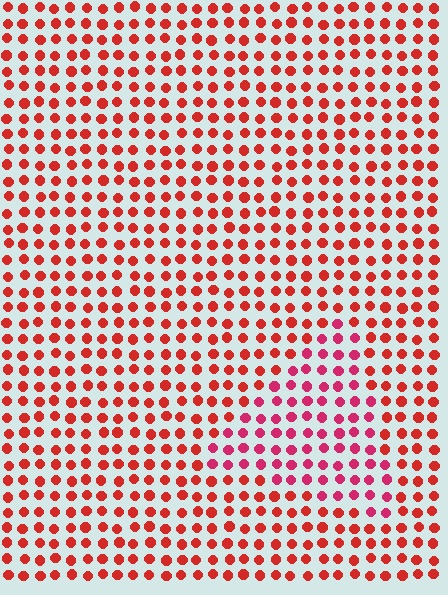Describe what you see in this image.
The image is filled with small red elements in a uniform arrangement. A triangle-shaped region is visible where the elements are tinted to a slightly different hue, forming a subtle color boundary.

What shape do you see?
I see a triangle.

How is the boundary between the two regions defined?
The boundary is defined purely by a slight shift in hue (about 25 degrees). Spacing, size, and orientation are identical on both sides.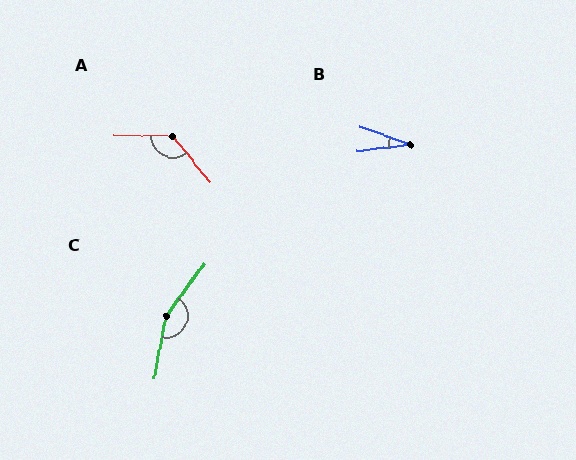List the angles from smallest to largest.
B (27°), A (128°), C (154°).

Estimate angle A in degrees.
Approximately 128 degrees.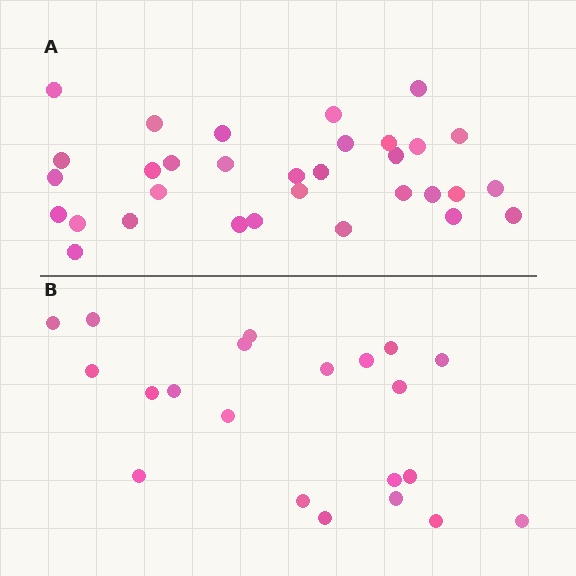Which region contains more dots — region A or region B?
Region A (the top region) has more dots.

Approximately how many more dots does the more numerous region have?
Region A has roughly 12 or so more dots than region B.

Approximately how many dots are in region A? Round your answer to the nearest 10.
About 30 dots. (The exact count is 32, which rounds to 30.)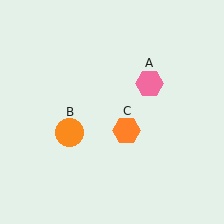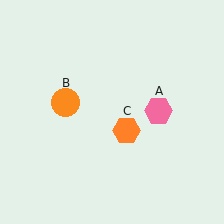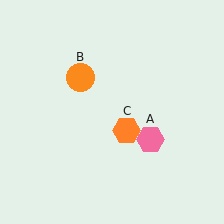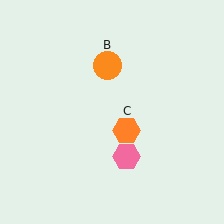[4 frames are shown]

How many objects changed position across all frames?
2 objects changed position: pink hexagon (object A), orange circle (object B).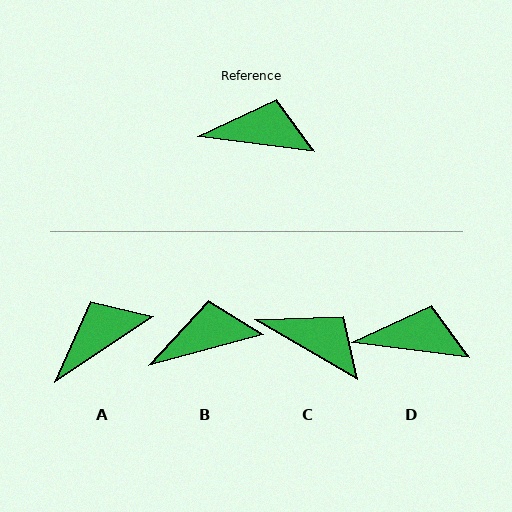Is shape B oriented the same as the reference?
No, it is off by about 22 degrees.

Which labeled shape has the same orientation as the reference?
D.